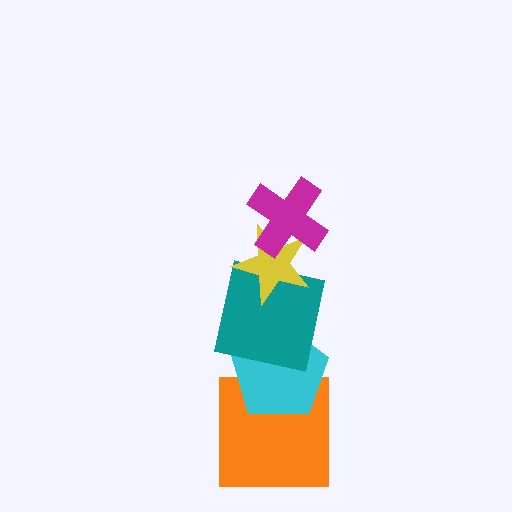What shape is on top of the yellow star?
The magenta cross is on top of the yellow star.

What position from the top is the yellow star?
The yellow star is 2nd from the top.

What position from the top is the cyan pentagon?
The cyan pentagon is 4th from the top.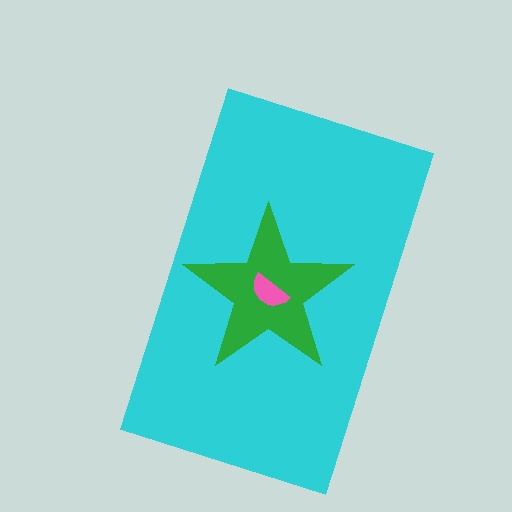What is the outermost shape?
The cyan rectangle.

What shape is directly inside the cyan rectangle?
The green star.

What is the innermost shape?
The pink semicircle.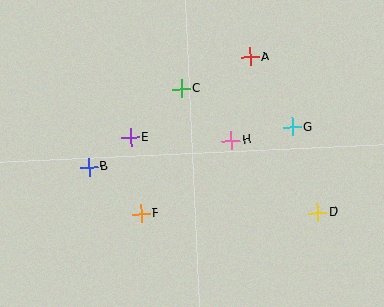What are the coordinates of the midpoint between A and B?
The midpoint between A and B is at (169, 112).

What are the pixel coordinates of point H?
Point H is at (231, 140).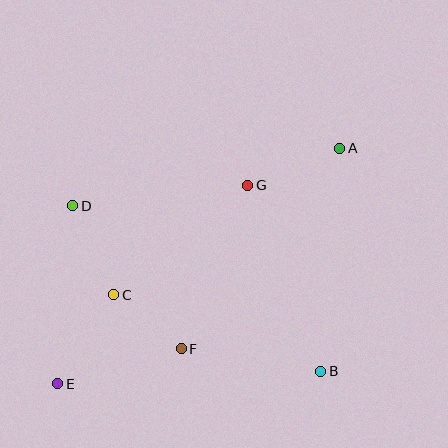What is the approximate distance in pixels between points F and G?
The distance between F and G is approximately 177 pixels.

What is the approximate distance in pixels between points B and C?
The distance between B and C is approximately 221 pixels.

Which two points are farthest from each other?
Points A and E are farthest from each other.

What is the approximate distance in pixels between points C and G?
The distance between C and G is approximately 173 pixels.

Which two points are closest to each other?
Points C and F are closest to each other.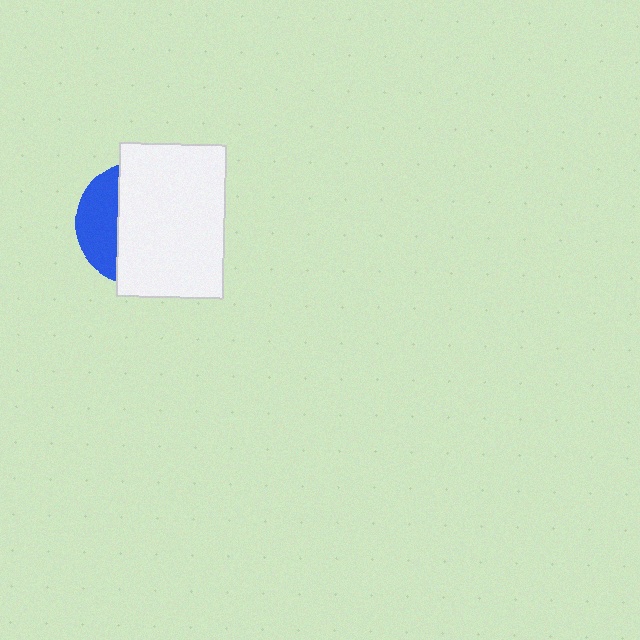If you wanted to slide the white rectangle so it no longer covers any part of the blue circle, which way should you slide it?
Slide it right — that is the most direct way to separate the two shapes.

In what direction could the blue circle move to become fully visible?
The blue circle could move left. That would shift it out from behind the white rectangle entirely.